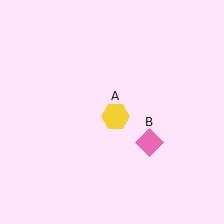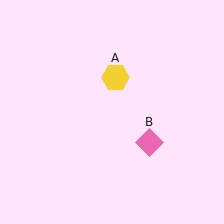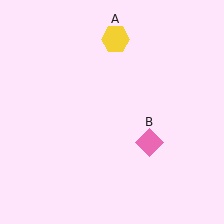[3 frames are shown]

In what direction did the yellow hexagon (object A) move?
The yellow hexagon (object A) moved up.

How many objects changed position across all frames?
1 object changed position: yellow hexagon (object A).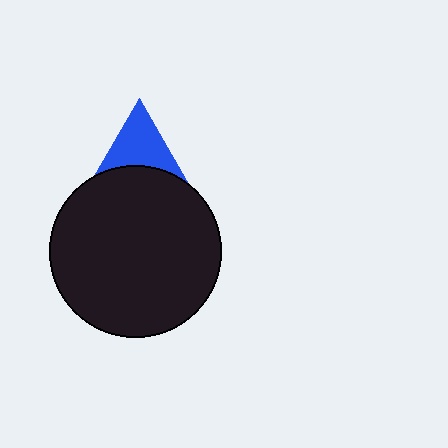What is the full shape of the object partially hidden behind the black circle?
The partially hidden object is a blue triangle.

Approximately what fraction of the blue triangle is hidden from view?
Roughly 63% of the blue triangle is hidden behind the black circle.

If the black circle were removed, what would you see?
You would see the complete blue triangle.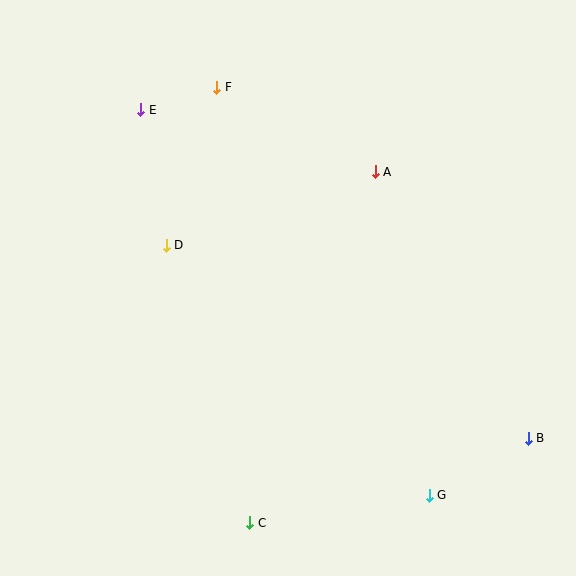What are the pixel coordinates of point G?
Point G is at (429, 495).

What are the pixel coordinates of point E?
Point E is at (141, 110).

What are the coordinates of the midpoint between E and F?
The midpoint between E and F is at (179, 99).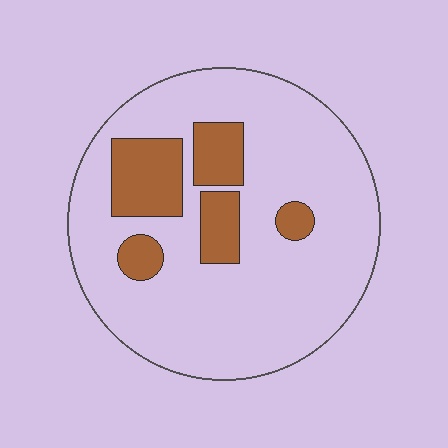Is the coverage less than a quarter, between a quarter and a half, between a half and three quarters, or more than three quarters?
Less than a quarter.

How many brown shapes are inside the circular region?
5.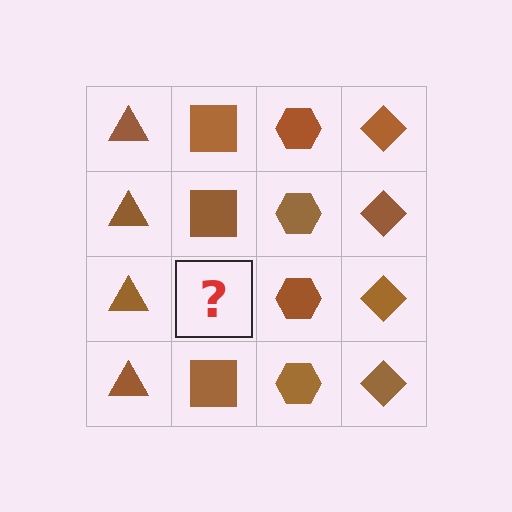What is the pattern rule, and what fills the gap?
The rule is that each column has a consistent shape. The gap should be filled with a brown square.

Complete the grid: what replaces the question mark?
The question mark should be replaced with a brown square.